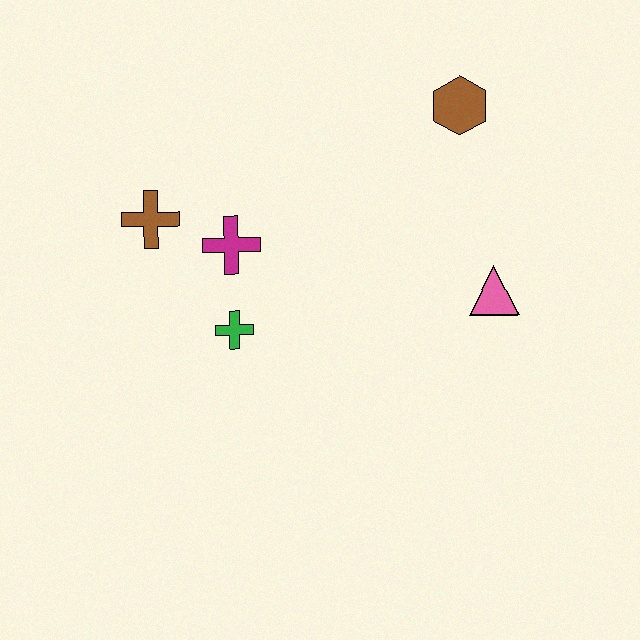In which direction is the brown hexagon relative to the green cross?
The brown hexagon is to the right of the green cross.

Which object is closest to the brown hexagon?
The pink triangle is closest to the brown hexagon.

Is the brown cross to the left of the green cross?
Yes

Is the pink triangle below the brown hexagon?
Yes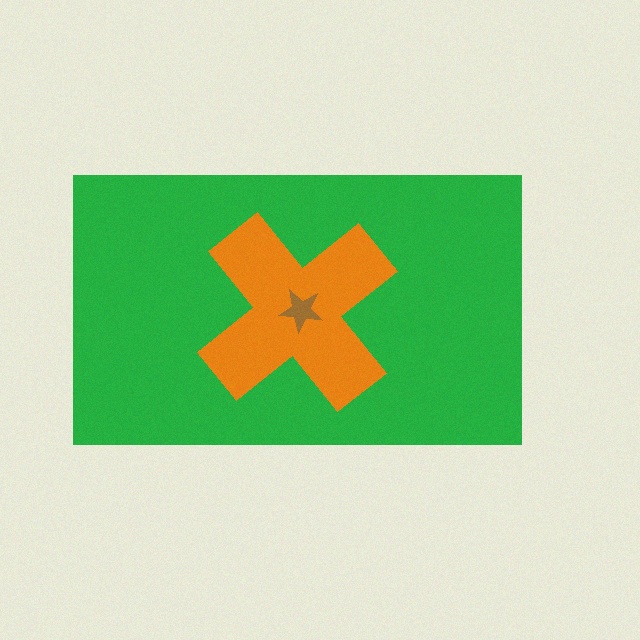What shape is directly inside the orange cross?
The brown star.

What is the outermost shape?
The green rectangle.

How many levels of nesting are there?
3.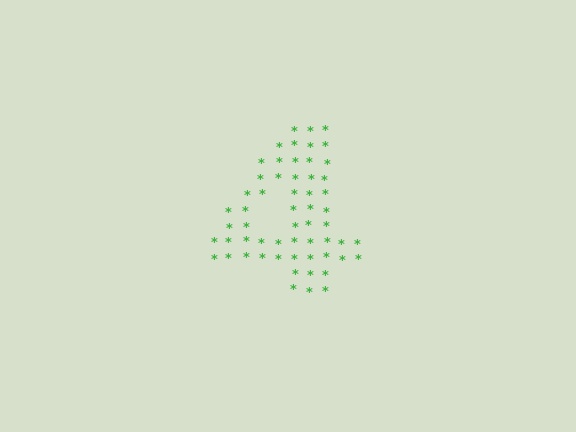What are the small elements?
The small elements are asterisks.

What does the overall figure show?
The overall figure shows the digit 4.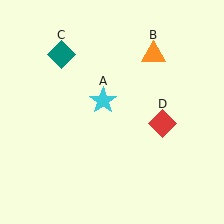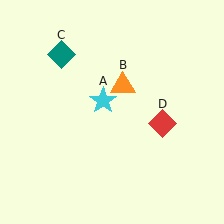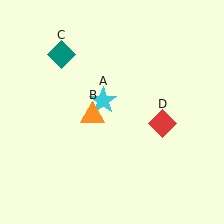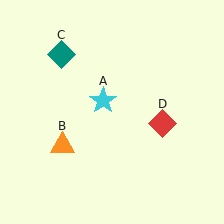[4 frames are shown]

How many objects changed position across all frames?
1 object changed position: orange triangle (object B).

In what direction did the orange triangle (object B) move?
The orange triangle (object B) moved down and to the left.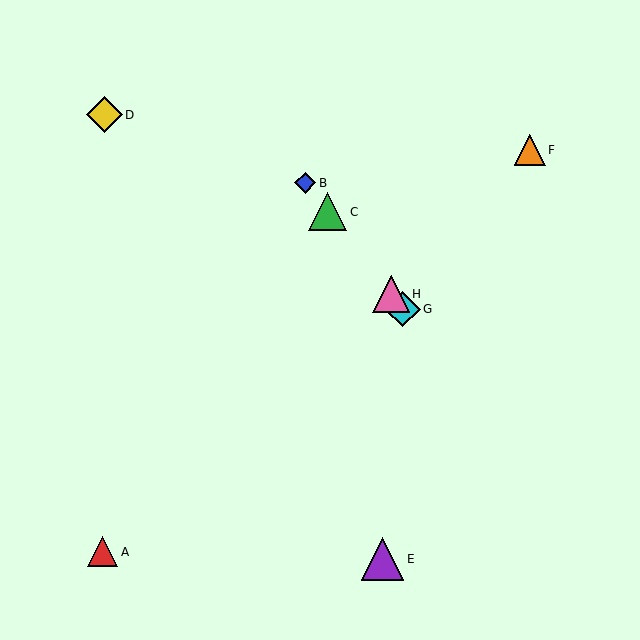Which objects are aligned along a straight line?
Objects B, C, G, H are aligned along a straight line.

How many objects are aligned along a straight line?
4 objects (B, C, G, H) are aligned along a straight line.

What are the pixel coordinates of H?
Object H is at (391, 294).